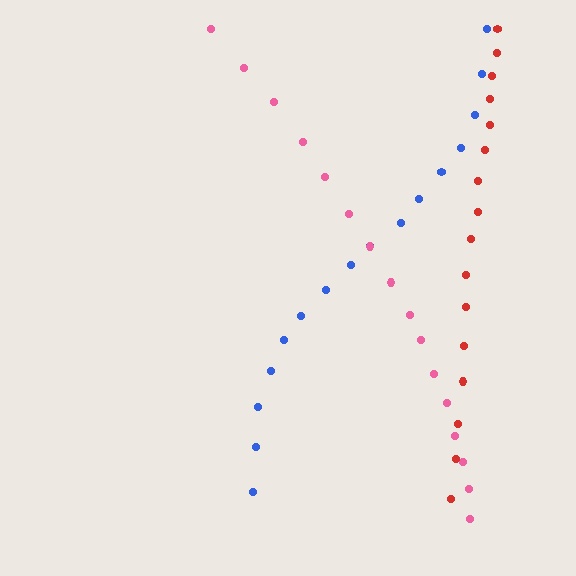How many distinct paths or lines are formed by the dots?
There are 3 distinct paths.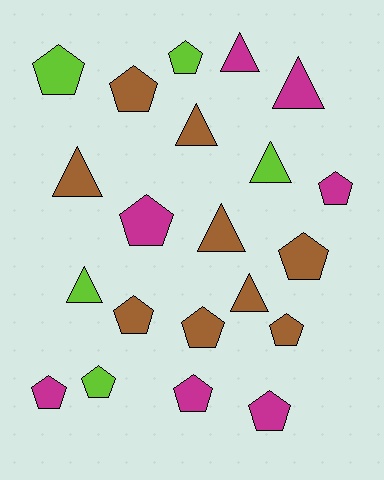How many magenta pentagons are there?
There are 5 magenta pentagons.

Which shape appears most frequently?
Pentagon, with 13 objects.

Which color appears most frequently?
Brown, with 9 objects.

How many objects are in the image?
There are 21 objects.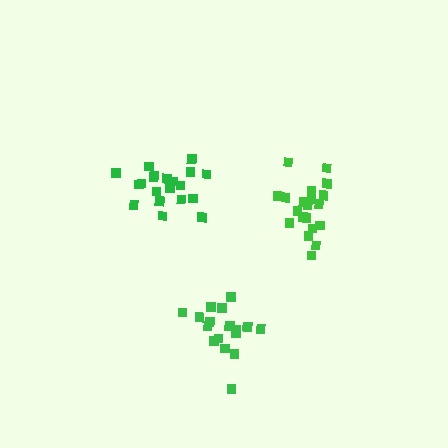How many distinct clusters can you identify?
There are 3 distinct clusters.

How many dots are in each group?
Group 1: 21 dots, Group 2: 20 dots, Group 3: 17 dots (58 total).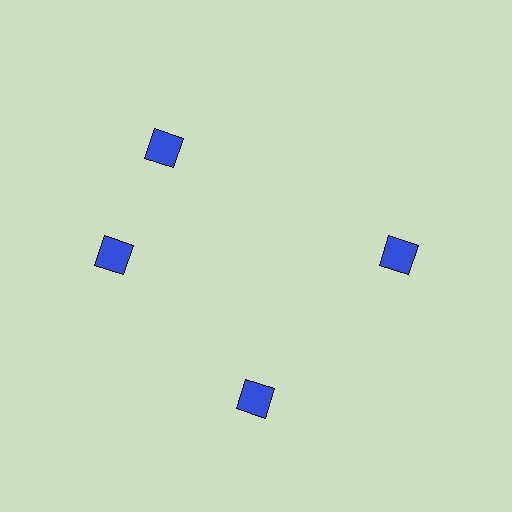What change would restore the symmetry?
The symmetry would be restored by rotating it back into even spacing with its neighbors so that all 4 diamonds sit at equal angles and equal distance from the center.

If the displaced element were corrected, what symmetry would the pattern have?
It would have 4-fold rotational symmetry — the pattern would map onto itself every 90 degrees.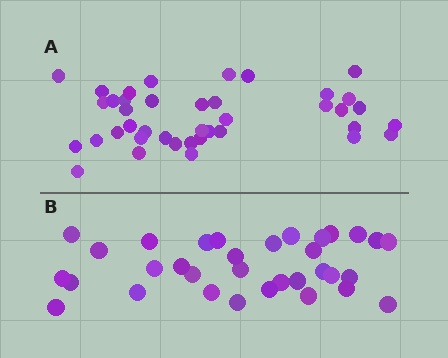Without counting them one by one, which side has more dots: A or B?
Region A (the top region) has more dots.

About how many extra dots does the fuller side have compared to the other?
Region A has roughly 8 or so more dots than region B.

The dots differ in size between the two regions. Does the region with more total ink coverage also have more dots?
No. Region B has more total ink coverage because its dots are larger, but region A actually contains more individual dots. Total area can be misleading — the number of items is what matters here.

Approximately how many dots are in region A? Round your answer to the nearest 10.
About 40 dots.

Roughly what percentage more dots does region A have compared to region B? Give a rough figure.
About 20% more.